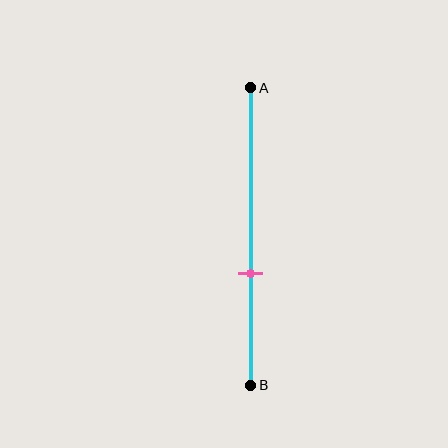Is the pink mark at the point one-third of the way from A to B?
No, the mark is at about 60% from A, not at the 33% one-third point.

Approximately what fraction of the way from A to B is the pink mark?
The pink mark is approximately 60% of the way from A to B.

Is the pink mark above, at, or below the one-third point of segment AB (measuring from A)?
The pink mark is below the one-third point of segment AB.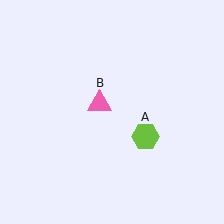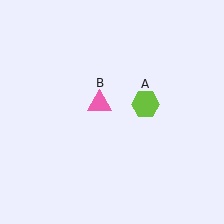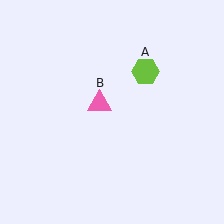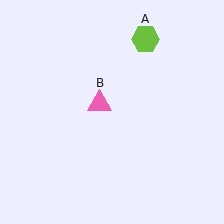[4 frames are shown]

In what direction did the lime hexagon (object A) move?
The lime hexagon (object A) moved up.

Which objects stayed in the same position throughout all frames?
Pink triangle (object B) remained stationary.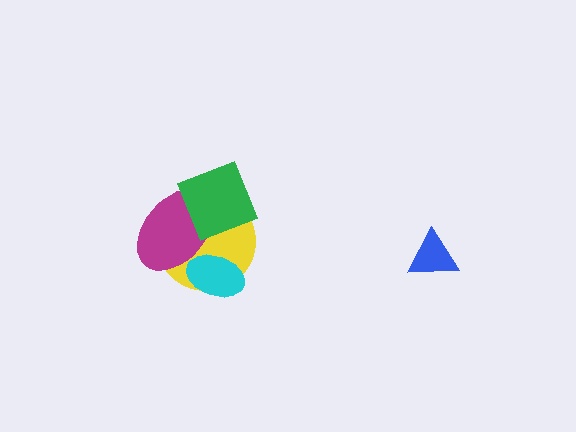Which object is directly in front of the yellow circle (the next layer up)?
The magenta ellipse is directly in front of the yellow circle.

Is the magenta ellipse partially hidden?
Yes, it is partially covered by another shape.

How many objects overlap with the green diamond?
2 objects overlap with the green diamond.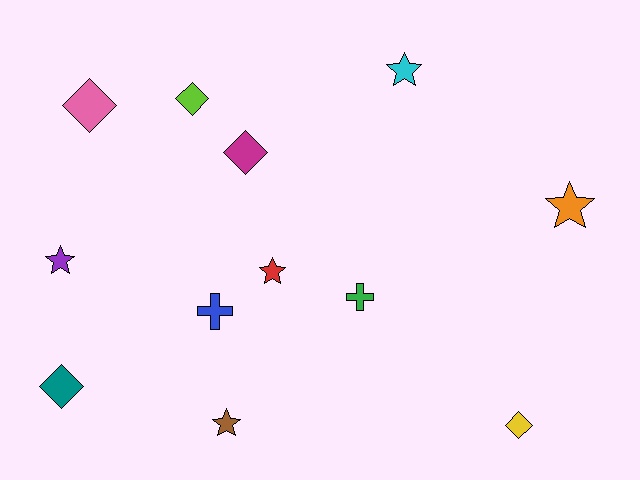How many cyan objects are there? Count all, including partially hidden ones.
There is 1 cyan object.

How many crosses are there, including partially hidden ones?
There are 2 crosses.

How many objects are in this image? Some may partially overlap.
There are 12 objects.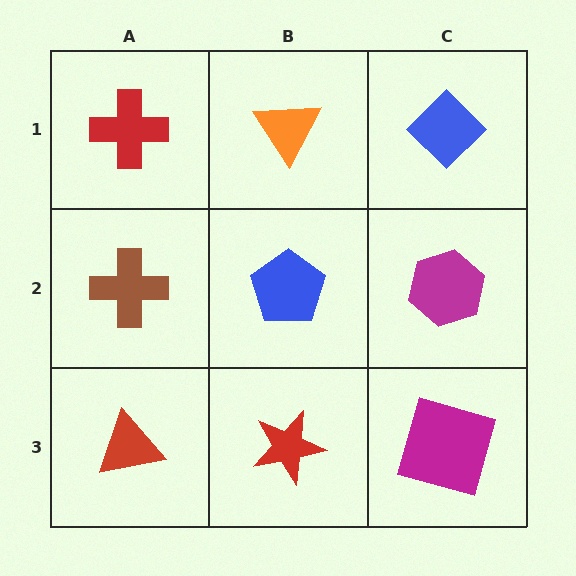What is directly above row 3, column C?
A magenta hexagon.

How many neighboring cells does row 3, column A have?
2.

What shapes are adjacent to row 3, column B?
A blue pentagon (row 2, column B), a red triangle (row 3, column A), a magenta square (row 3, column C).